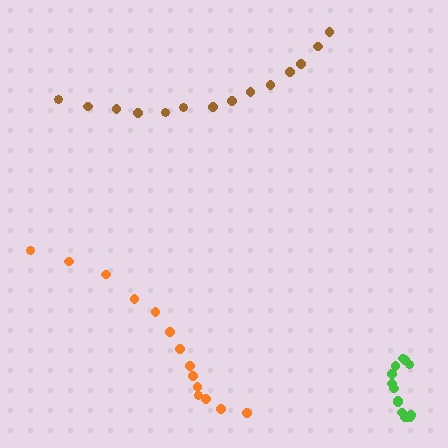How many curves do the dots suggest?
There are 3 distinct paths.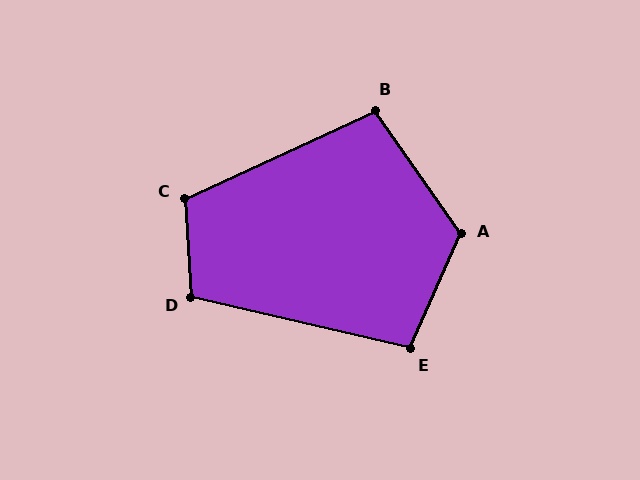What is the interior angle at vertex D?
Approximately 107 degrees (obtuse).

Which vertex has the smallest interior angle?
B, at approximately 100 degrees.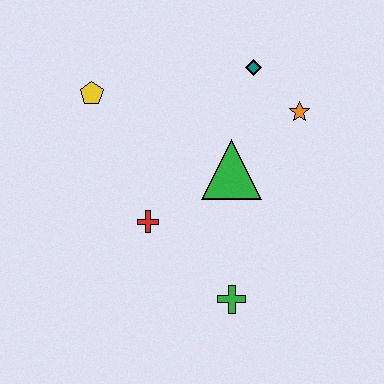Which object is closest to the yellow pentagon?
The red cross is closest to the yellow pentagon.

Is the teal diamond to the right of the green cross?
Yes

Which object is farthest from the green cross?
The yellow pentagon is farthest from the green cross.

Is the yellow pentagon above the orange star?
Yes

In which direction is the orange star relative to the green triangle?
The orange star is to the right of the green triangle.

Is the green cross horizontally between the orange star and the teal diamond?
No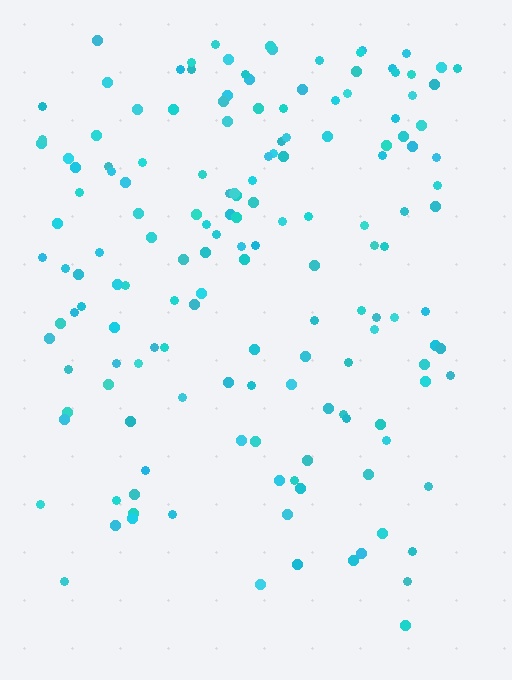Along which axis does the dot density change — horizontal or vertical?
Vertical.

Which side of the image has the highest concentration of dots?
The top.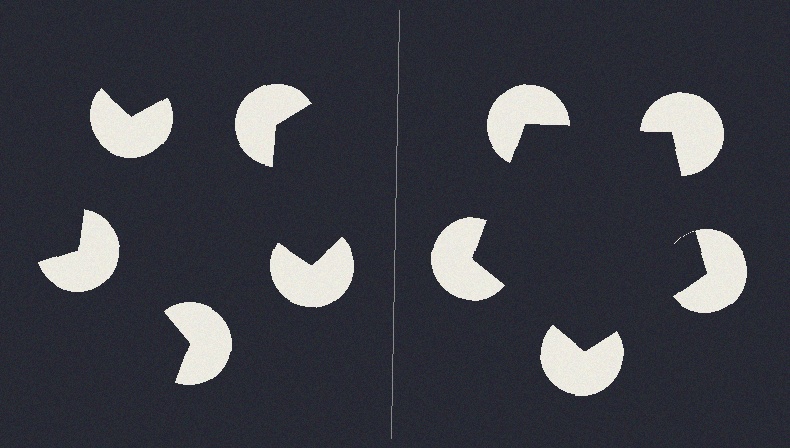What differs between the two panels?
The pac-man discs are positioned identically on both sides; only the wedge orientations differ. On the right they align to a pentagon; on the left they are misaligned.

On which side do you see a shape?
An illusory pentagon appears on the right side. On the left side the wedge cuts are rotated, so no coherent shape forms.